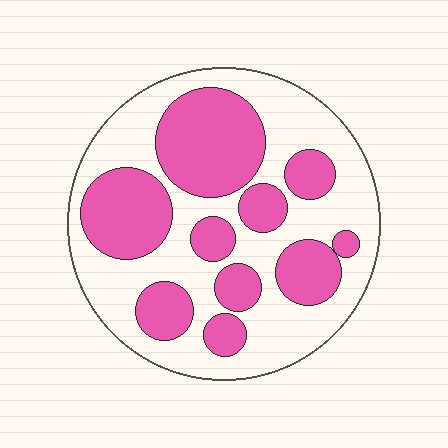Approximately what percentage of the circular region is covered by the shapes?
Approximately 40%.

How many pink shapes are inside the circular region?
10.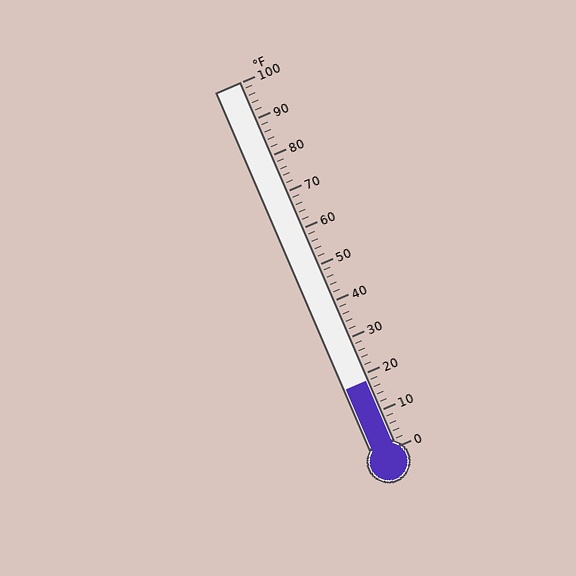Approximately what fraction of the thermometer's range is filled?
The thermometer is filled to approximately 20% of its range.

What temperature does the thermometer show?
The thermometer shows approximately 18°F.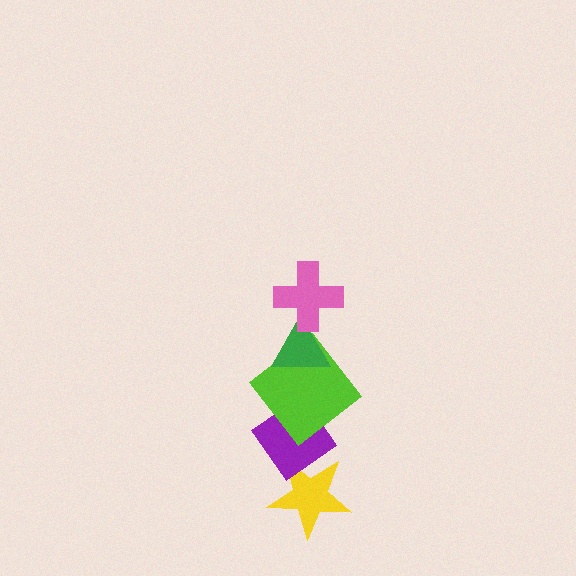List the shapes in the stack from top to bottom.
From top to bottom: the pink cross, the green triangle, the lime diamond, the purple diamond, the yellow star.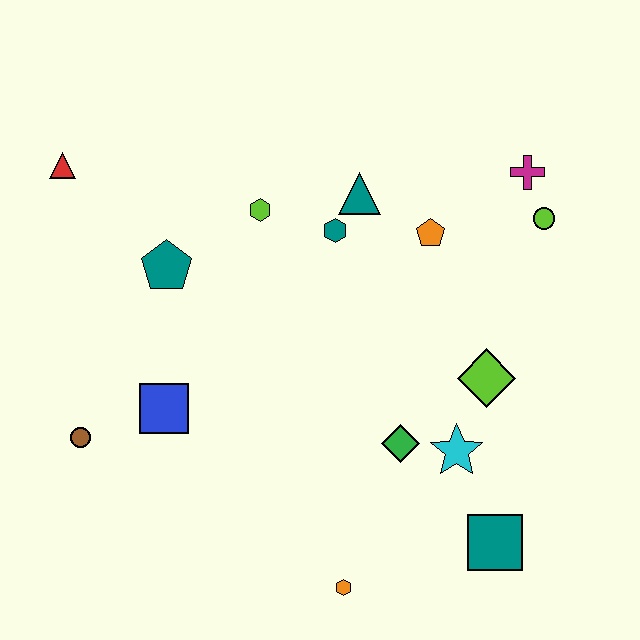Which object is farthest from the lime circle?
The brown circle is farthest from the lime circle.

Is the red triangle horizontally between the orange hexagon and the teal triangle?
No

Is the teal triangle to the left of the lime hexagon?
No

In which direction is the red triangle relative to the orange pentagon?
The red triangle is to the left of the orange pentagon.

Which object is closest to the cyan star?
The green diamond is closest to the cyan star.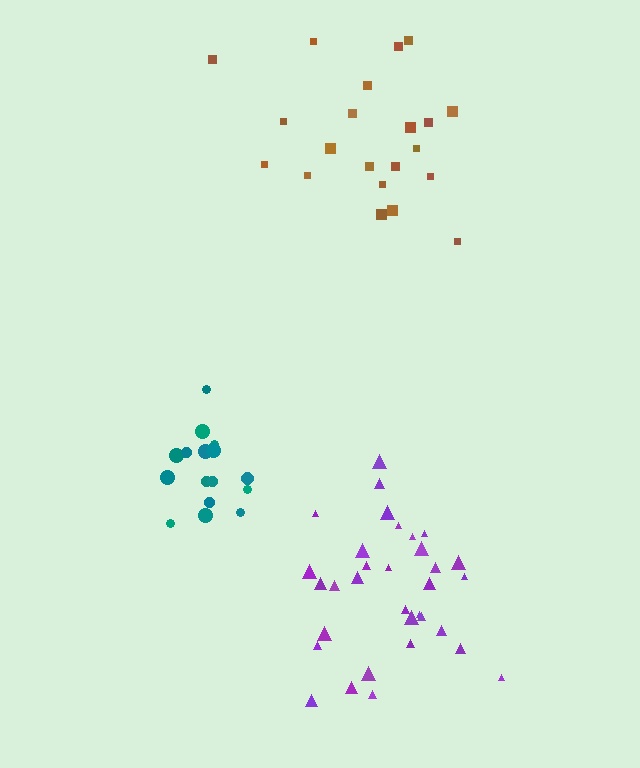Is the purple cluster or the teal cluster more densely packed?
Teal.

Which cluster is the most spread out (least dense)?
Brown.